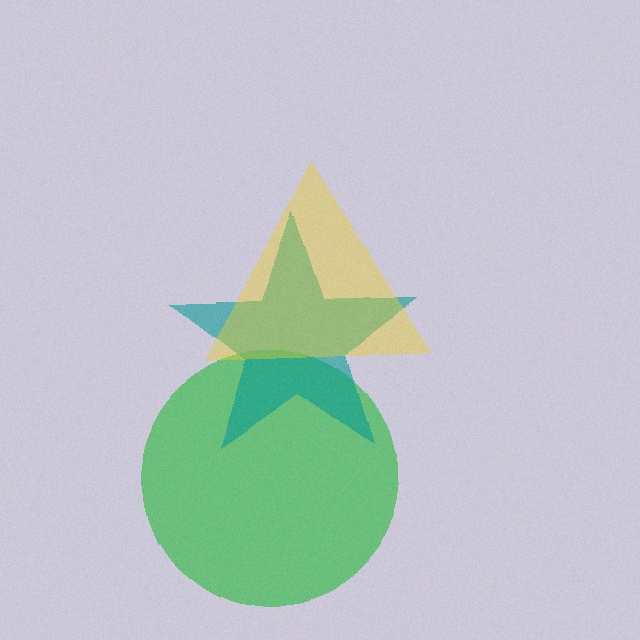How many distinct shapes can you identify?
There are 3 distinct shapes: a green circle, a teal star, a yellow triangle.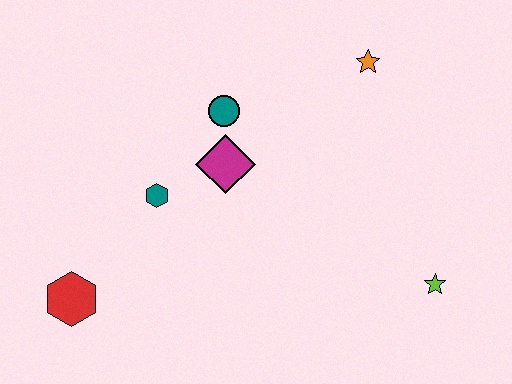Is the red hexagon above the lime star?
No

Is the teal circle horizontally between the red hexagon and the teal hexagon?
No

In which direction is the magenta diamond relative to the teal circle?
The magenta diamond is below the teal circle.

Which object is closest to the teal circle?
The magenta diamond is closest to the teal circle.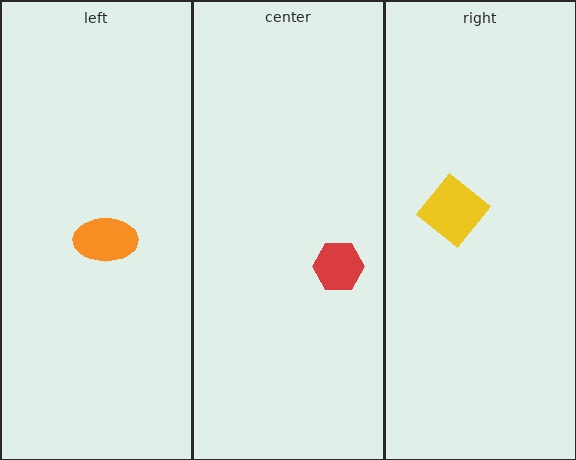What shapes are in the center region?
The red hexagon.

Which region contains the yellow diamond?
The right region.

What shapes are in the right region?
The yellow diamond.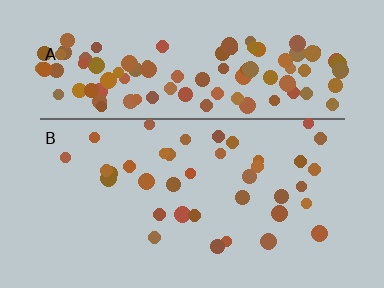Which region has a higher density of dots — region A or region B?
A (the top).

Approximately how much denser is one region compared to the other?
Approximately 3.0× — region A over region B.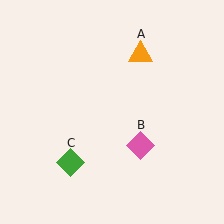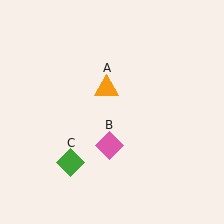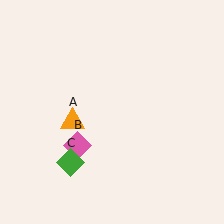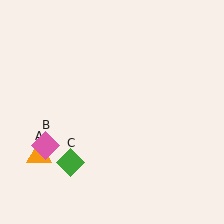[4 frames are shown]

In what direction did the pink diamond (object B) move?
The pink diamond (object B) moved left.